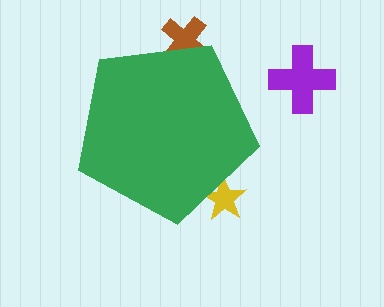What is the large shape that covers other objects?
A green pentagon.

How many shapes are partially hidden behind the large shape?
2 shapes are partially hidden.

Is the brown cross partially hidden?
Yes, the brown cross is partially hidden behind the green pentagon.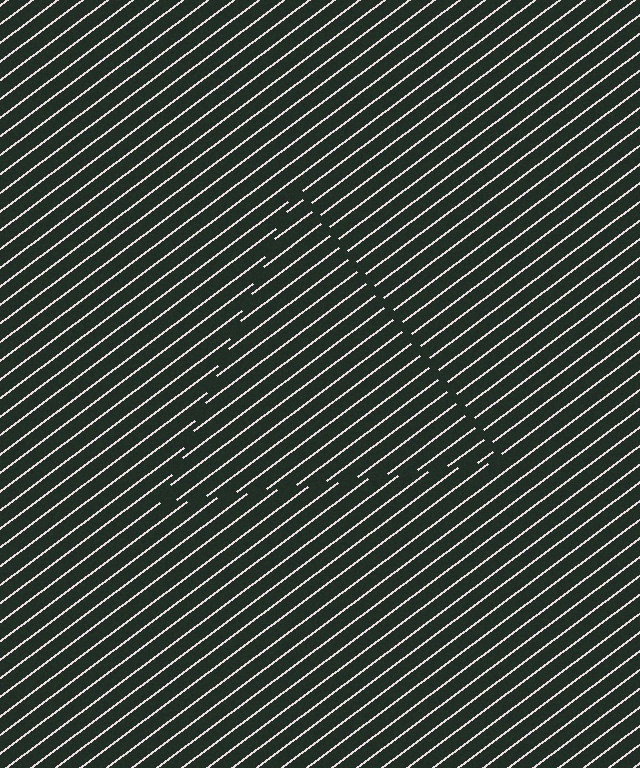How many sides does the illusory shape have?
3 sides — the line-ends trace a triangle.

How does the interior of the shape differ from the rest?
The interior of the shape contains the same grating, shifted by half a period — the contour is defined by the phase discontinuity where line-ends from the inner and outer gratings abut.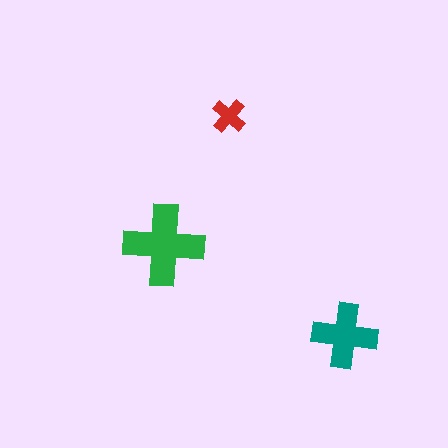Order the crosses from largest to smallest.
the green one, the teal one, the red one.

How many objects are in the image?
There are 3 objects in the image.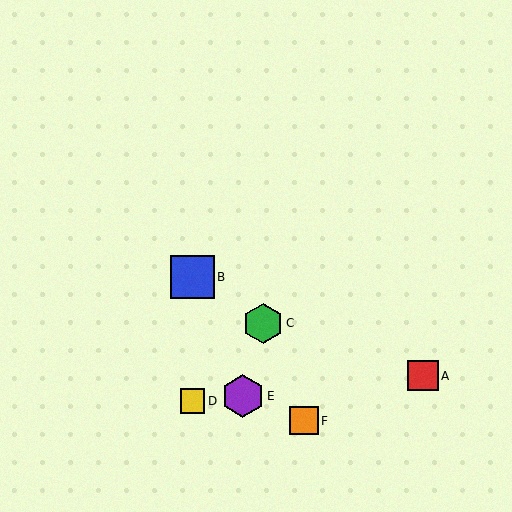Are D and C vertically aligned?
No, D is at x≈192 and C is at x≈263.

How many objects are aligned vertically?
2 objects (B, D) are aligned vertically.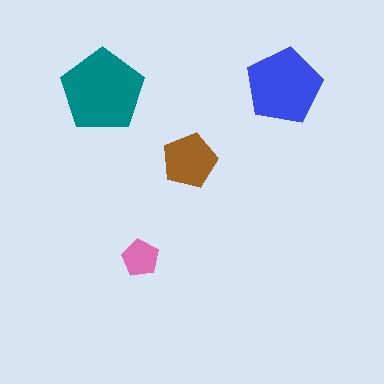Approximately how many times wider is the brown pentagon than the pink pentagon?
About 1.5 times wider.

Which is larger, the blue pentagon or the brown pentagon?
The blue one.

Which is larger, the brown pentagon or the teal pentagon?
The teal one.